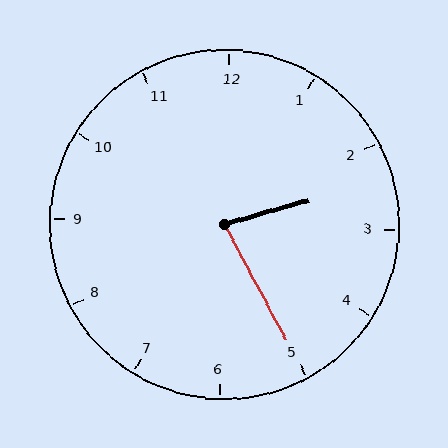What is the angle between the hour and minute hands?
Approximately 78 degrees.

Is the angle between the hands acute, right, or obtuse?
It is acute.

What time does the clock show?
2:25.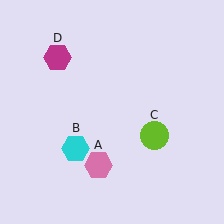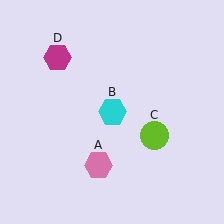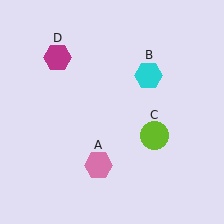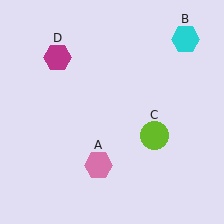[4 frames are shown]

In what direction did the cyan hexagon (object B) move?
The cyan hexagon (object B) moved up and to the right.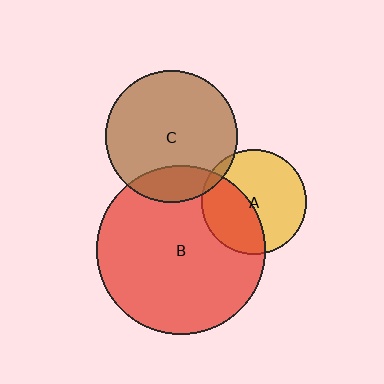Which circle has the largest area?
Circle B (red).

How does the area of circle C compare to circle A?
Approximately 1.6 times.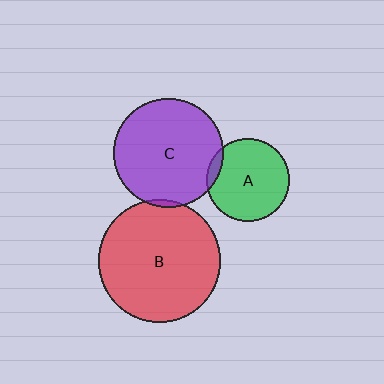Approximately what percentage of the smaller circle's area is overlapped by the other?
Approximately 5%.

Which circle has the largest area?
Circle B (red).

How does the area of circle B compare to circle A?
Approximately 2.1 times.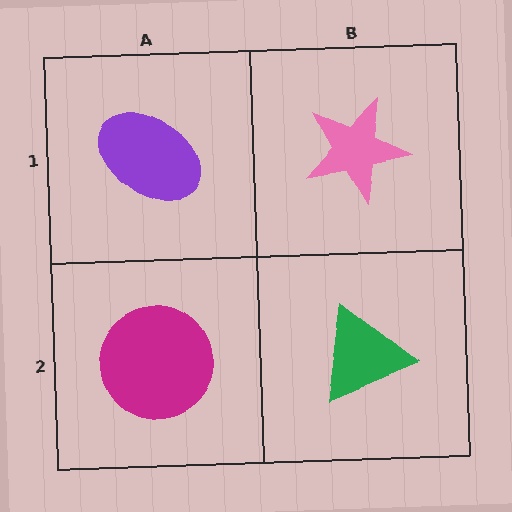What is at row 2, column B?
A green triangle.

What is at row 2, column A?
A magenta circle.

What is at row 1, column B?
A pink star.